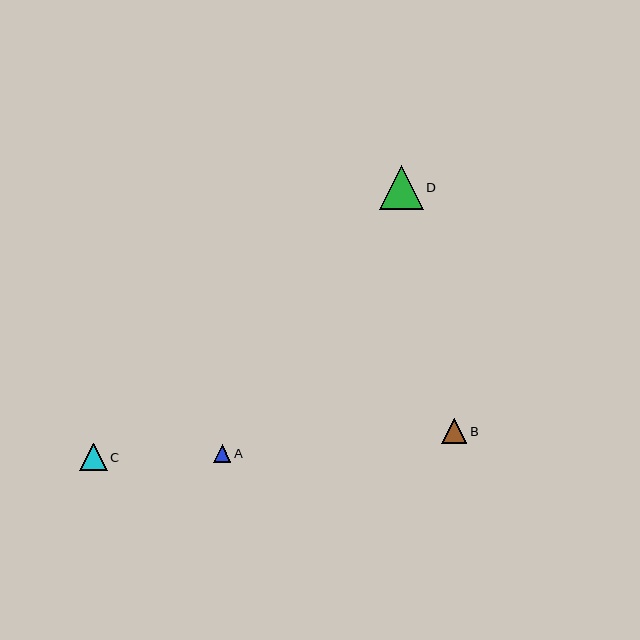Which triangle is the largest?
Triangle D is the largest with a size of approximately 44 pixels.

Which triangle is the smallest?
Triangle A is the smallest with a size of approximately 17 pixels.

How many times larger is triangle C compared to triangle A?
Triangle C is approximately 1.6 times the size of triangle A.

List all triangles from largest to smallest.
From largest to smallest: D, C, B, A.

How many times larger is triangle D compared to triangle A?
Triangle D is approximately 2.5 times the size of triangle A.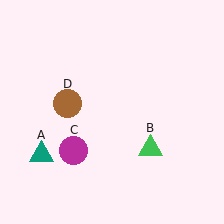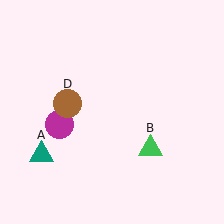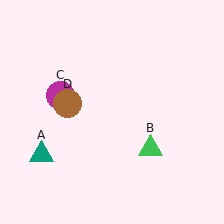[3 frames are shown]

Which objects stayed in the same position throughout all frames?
Teal triangle (object A) and green triangle (object B) and brown circle (object D) remained stationary.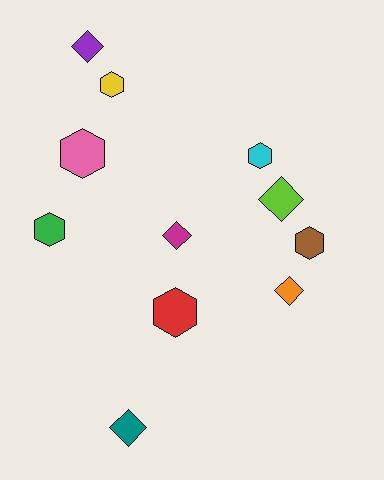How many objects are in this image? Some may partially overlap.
There are 11 objects.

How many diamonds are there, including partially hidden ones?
There are 5 diamonds.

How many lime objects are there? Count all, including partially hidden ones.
There is 1 lime object.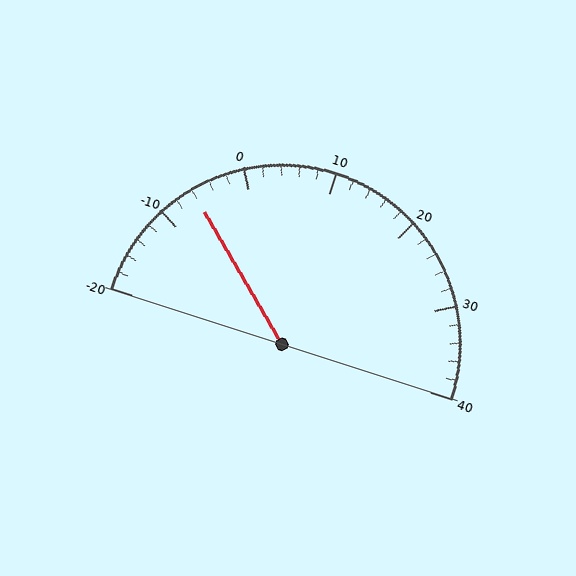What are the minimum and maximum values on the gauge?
The gauge ranges from -20 to 40.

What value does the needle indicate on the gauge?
The needle indicates approximately -6.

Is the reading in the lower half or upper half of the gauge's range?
The reading is in the lower half of the range (-20 to 40).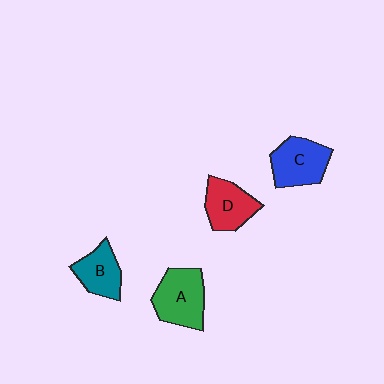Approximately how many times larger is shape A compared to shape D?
Approximately 1.3 times.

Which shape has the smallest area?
Shape B (teal).